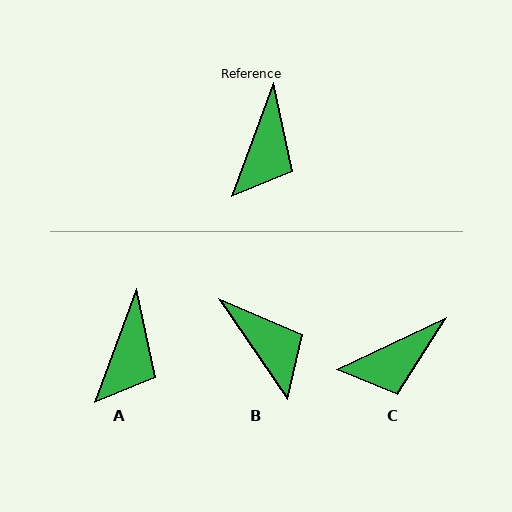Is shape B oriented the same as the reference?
No, it is off by about 55 degrees.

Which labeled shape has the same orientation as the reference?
A.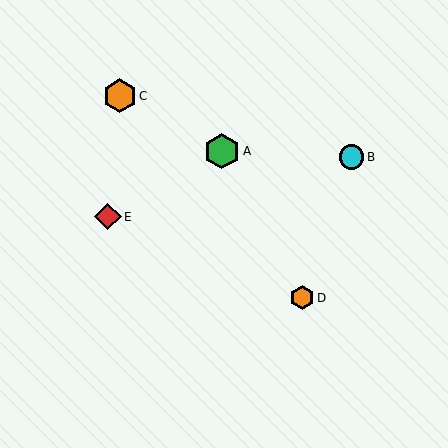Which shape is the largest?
The green hexagon (labeled A) is the largest.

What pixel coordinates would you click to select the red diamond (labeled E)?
Click at (108, 217) to select the red diamond E.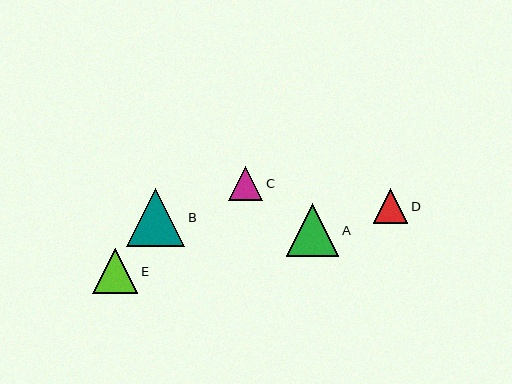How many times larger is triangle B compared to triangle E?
Triangle B is approximately 1.3 times the size of triangle E.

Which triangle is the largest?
Triangle B is the largest with a size of approximately 58 pixels.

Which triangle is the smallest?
Triangle C is the smallest with a size of approximately 34 pixels.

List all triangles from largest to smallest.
From largest to smallest: B, A, E, D, C.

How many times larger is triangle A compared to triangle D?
Triangle A is approximately 1.5 times the size of triangle D.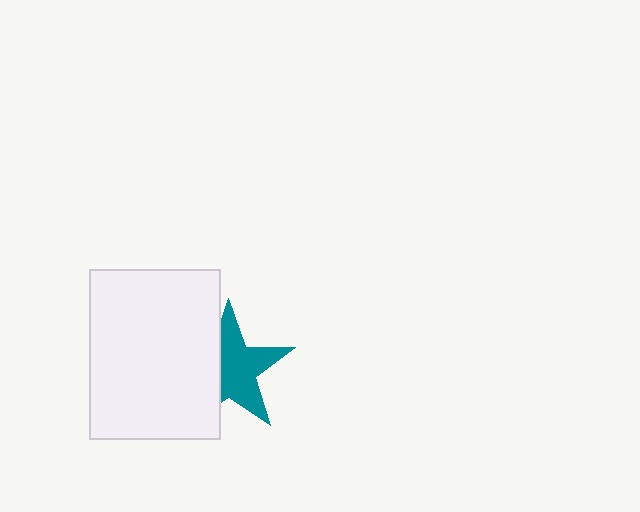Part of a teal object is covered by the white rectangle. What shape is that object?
It is a star.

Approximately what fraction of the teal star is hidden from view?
Roughly 38% of the teal star is hidden behind the white rectangle.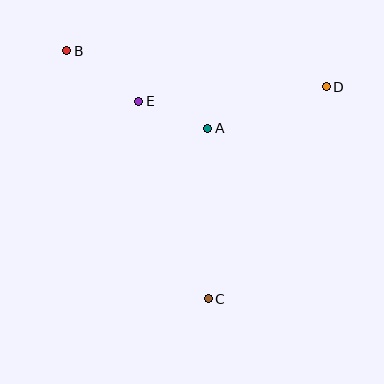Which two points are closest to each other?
Points A and E are closest to each other.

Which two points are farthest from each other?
Points B and C are farthest from each other.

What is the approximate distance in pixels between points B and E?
The distance between B and E is approximately 88 pixels.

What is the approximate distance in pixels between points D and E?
The distance between D and E is approximately 188 pixels.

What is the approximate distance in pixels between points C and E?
The distance between C and E is approximately 209 pixels.